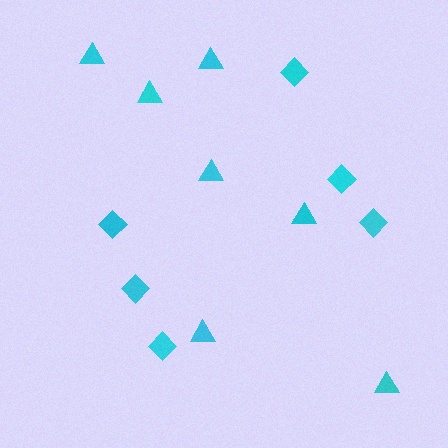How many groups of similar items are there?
There are 2 groups: one group of diamonds (6) and one group of triangles (7).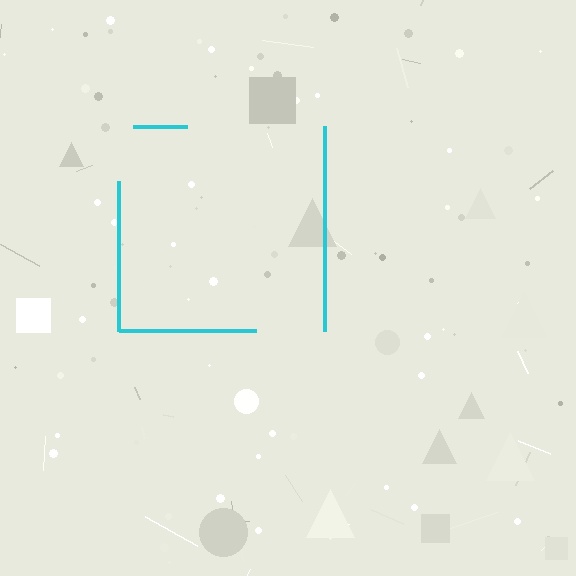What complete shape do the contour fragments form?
The contour fragments form a square.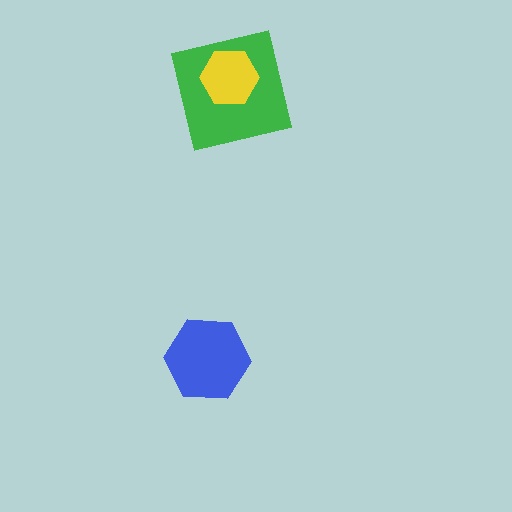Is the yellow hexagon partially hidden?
No, no other shape covers it.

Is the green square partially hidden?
Yes, it is partially covered by another shape.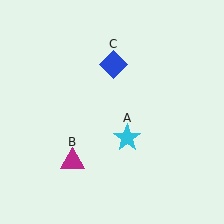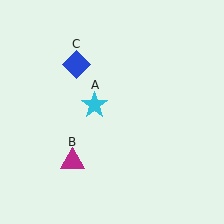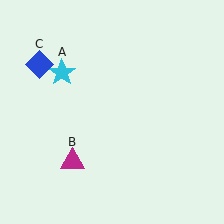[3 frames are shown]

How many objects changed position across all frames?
2 objects changed position: cyan star (object A), blue diamond (object C).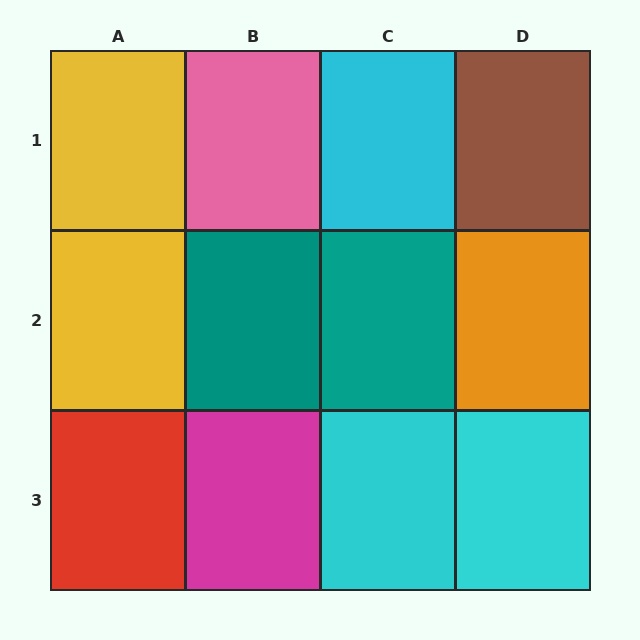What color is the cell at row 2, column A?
Yellow.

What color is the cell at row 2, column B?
Teal.